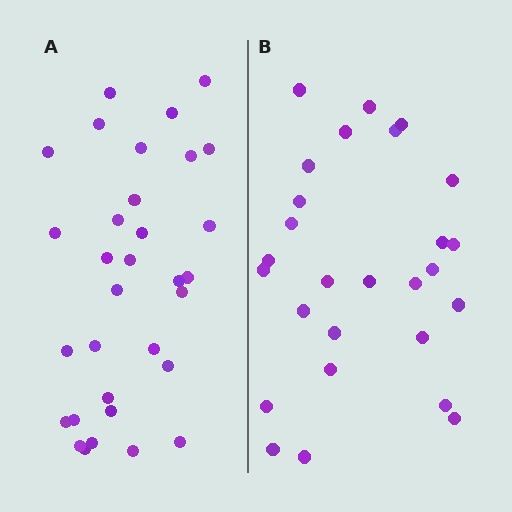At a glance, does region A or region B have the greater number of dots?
Region A (the left region) has more dots.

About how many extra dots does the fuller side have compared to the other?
Region A has about 5 more dots than region B.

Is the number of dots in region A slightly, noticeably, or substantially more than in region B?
Region A has only slightly more — the two regions are fairly close. The ratio is roughly 1.2 to 1.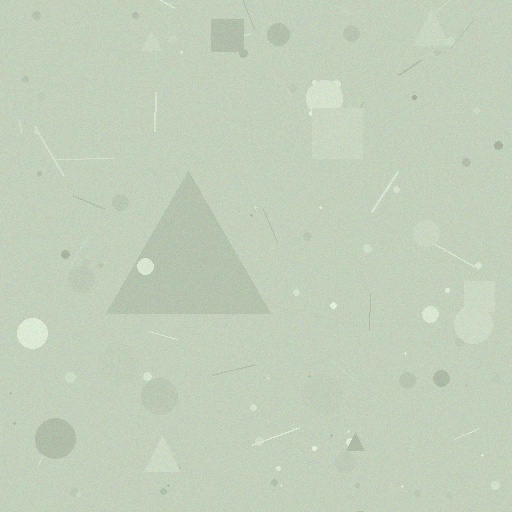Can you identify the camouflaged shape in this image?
The camouflaged shape is a triangle.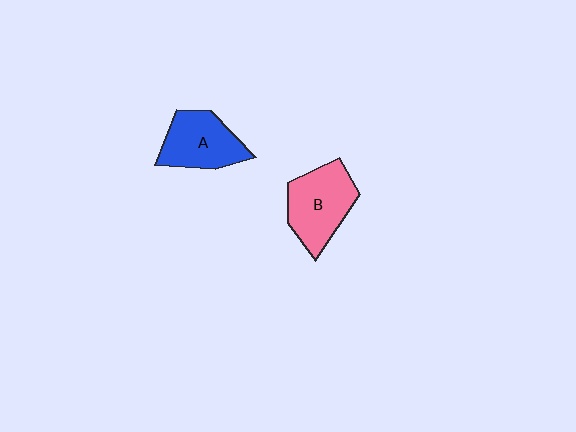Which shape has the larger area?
Shape B (pink).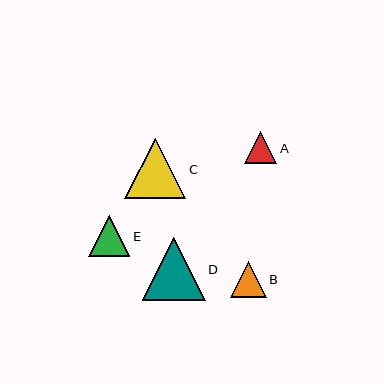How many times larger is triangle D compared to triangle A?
Triangle D is approximately 2.0 times the size of triangle A.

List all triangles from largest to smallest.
From largest to smallest: D, C, E, B, A.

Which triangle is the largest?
Triangle D is the largest with a size of approximately 63 pixels.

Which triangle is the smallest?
Triangle A is the smallest with a size of approximately 32 pixels.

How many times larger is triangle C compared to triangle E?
Triangle C is approximately 1.5 times the size of triangle E.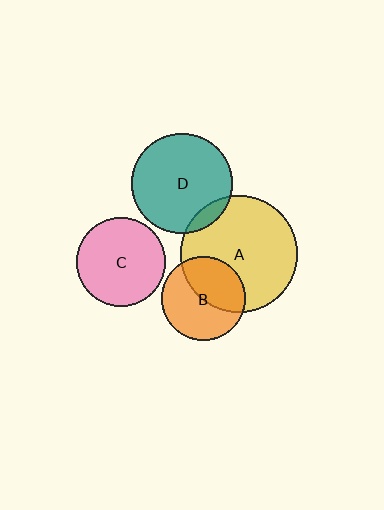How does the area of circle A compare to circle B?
Approximately 2.0 times.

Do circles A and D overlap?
Yes.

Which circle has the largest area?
Circle A (yellow).